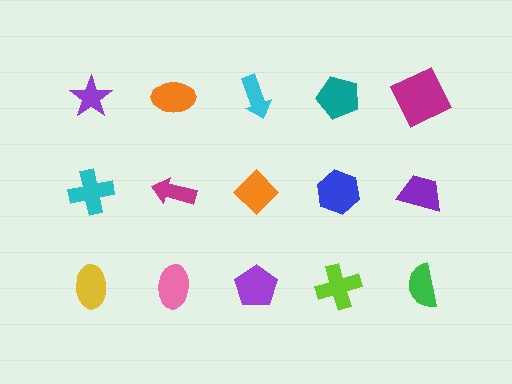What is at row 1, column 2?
An orange ellipse.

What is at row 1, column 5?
A magenta square.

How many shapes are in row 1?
5 shapes.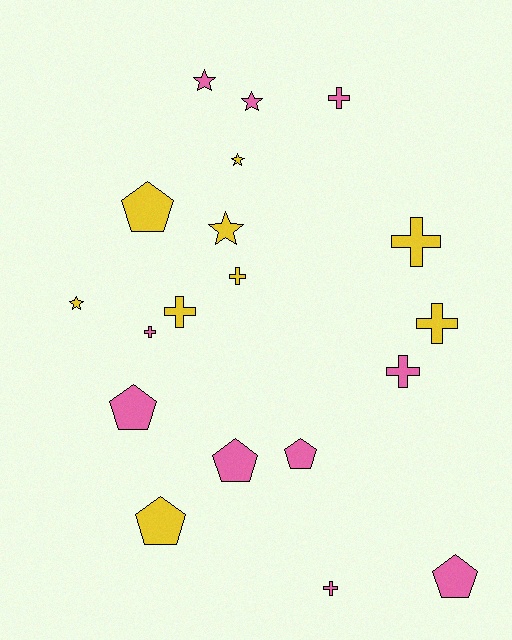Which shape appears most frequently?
Cross, with 8 objects.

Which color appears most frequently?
Pink, with 10 objects.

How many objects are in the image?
There are 19 objects.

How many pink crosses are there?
There are 4 pink crosses.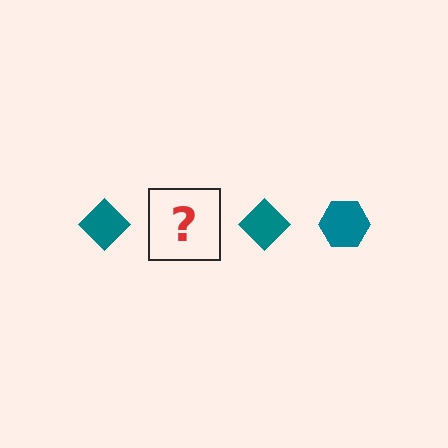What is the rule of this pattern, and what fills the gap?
The rule is that the pattern cycles through diamond, hexagon shapes in teal. The gap should be filled with a teal hexagon.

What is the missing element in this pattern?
The missing element is a teal hexagon.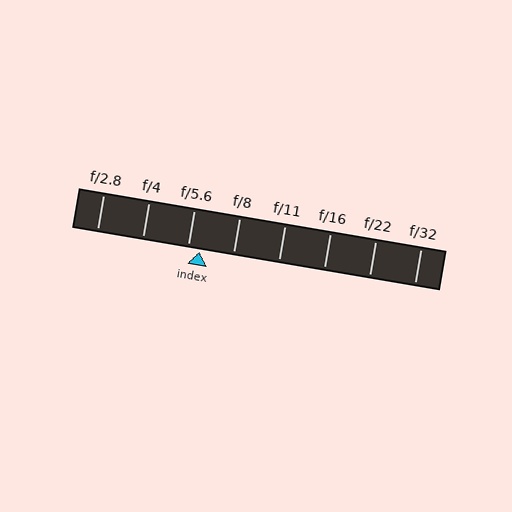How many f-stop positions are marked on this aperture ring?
There are 8 f-stop positions marked.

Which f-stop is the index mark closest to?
The index mark is closest to f/5.6.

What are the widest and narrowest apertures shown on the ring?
The widest aperture shown is f/2.8 and the narrowest is f/32.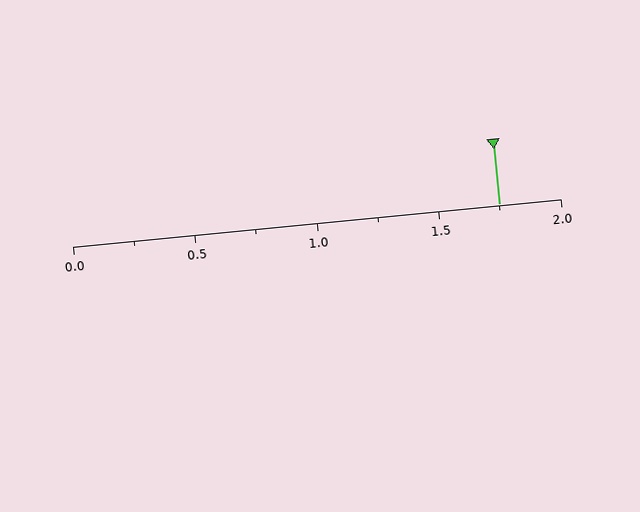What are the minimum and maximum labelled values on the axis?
The axis runs from 0.0 to 2.0.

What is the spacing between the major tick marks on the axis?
The major ticks are spaced 0.5 apart.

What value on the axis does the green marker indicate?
The marker indicates approximately 1.75.